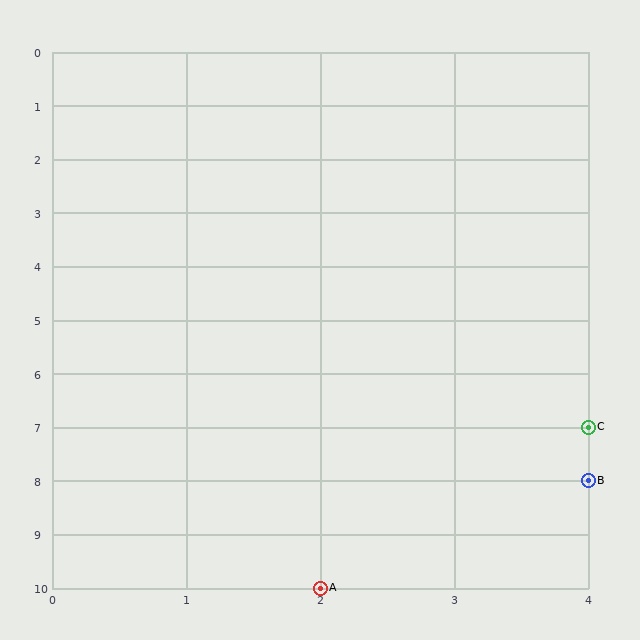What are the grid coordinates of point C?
Point C is at grid coordinates (4, 7).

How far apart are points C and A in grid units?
Points C and A are 2 columns and 3 rows apart (about 3.6 grid units diagonally).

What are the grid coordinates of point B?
Point B is at grid coordinates (4, 8).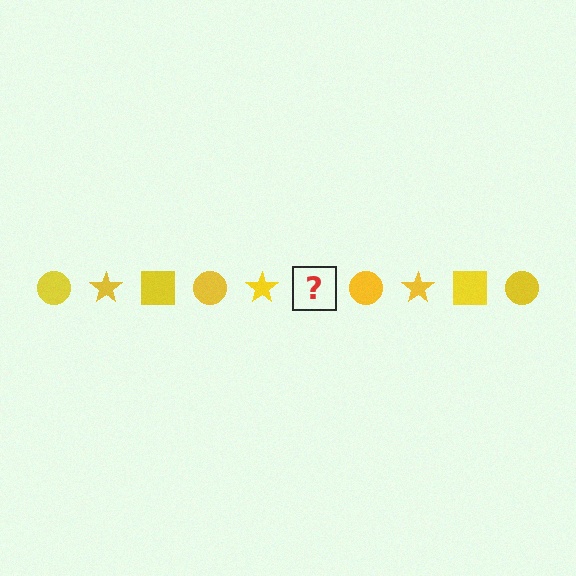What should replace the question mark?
The question mark should be replaced with a yellow square.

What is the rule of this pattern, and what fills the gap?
The rule is that the pattern cycles through circle, star, square shapes in yellow. The gap should be filled with a yellow square.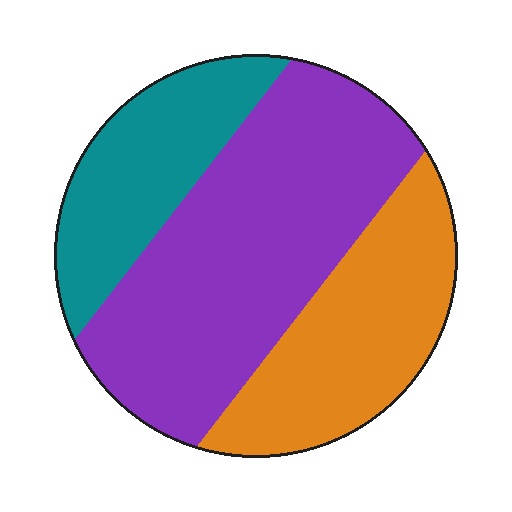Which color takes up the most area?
Purple, at roughly 50%.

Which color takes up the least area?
Teal, at roughly 20%.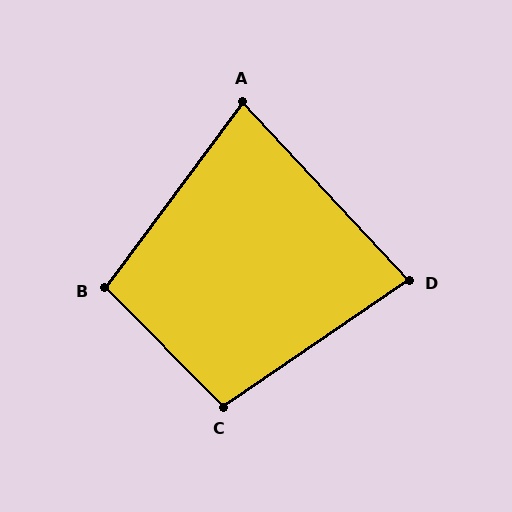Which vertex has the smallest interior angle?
A, at approximately 80 degrees.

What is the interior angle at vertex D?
Approximately 82 degrees (acute).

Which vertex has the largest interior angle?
C, at approximately 100 degrees.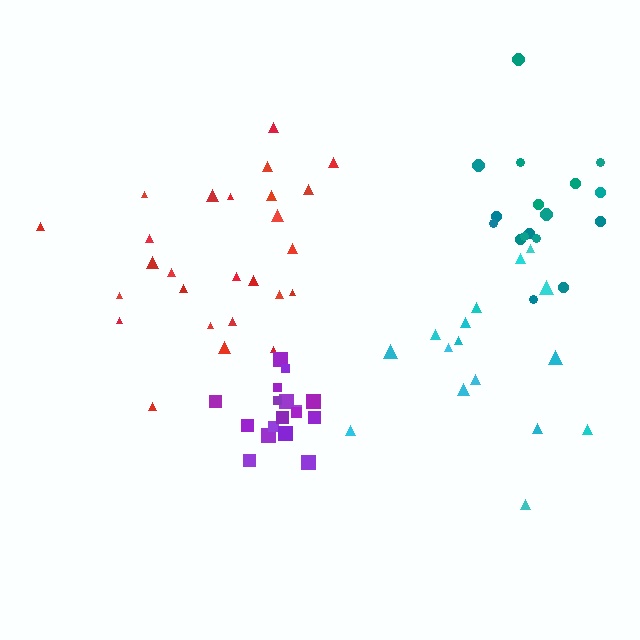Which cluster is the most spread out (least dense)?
Cyan.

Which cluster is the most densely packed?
Purple.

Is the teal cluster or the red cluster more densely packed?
Red.